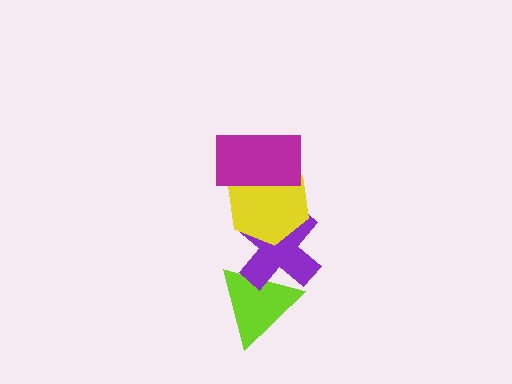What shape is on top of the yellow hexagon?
The magenta rectangle is on top of the yellow hexagon.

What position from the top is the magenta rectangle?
The magenta rectangle is 1st from the top.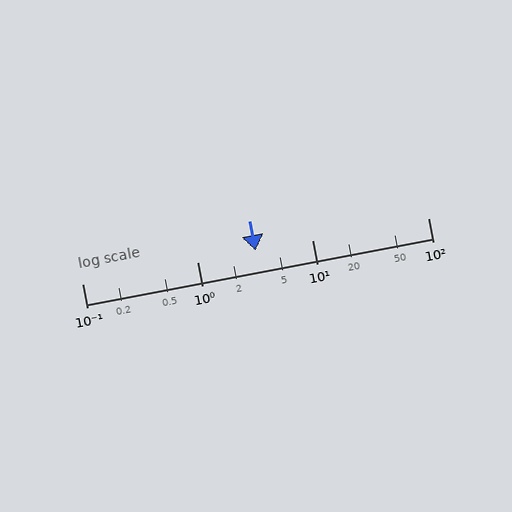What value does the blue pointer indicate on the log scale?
The pointer indicates approximately 3.2.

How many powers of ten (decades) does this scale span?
The scale spans 3 decades, from 0.1 to 100.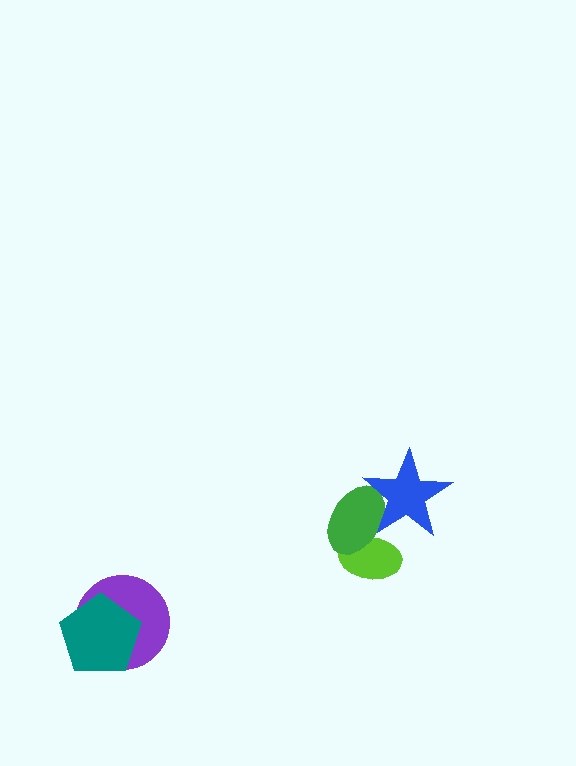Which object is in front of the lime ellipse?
The green ellipse is in front of the lime ellipse.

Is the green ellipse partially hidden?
Yes, it is partially covered by another shape.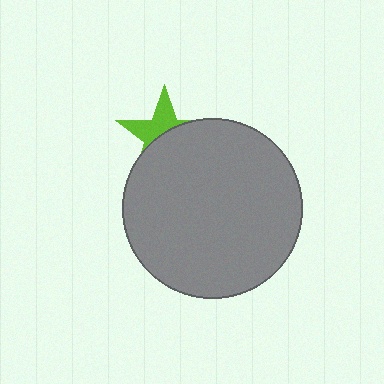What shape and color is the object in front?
The object in front is a gray circle.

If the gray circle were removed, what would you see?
You would see the complete lime star.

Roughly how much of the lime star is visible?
A small part of it is visible (roughly 43%).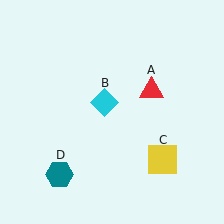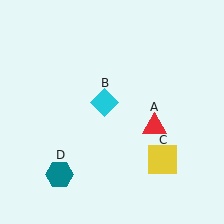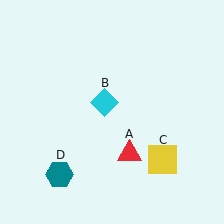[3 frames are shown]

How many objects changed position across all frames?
1 object changed position: red triangle (object A).